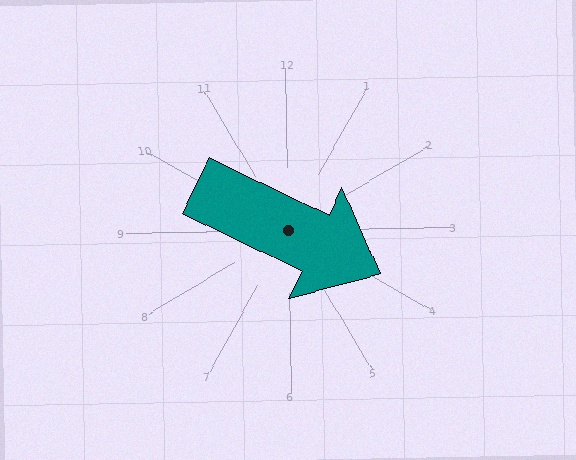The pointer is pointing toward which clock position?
Roughly 4 o'clock.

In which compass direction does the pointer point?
Southeast.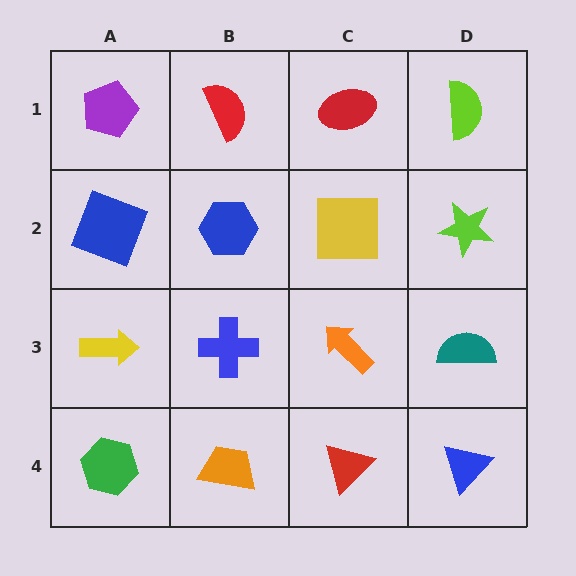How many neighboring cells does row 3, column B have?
4.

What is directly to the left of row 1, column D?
A red ellipse.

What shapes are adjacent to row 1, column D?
A lime star (row 2, column D), a red ellipse (row 1, column C).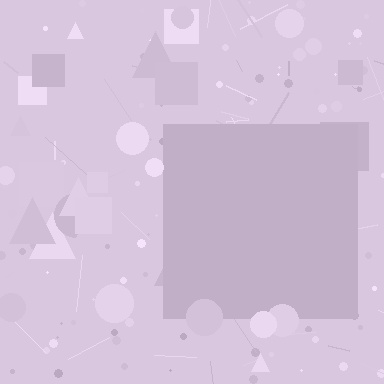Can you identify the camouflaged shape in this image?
The camouflaged shape is a square.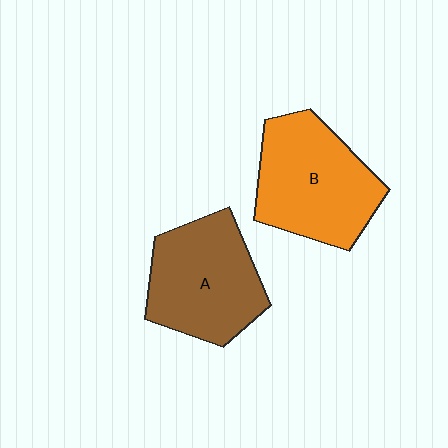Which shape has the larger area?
Shape B (orange).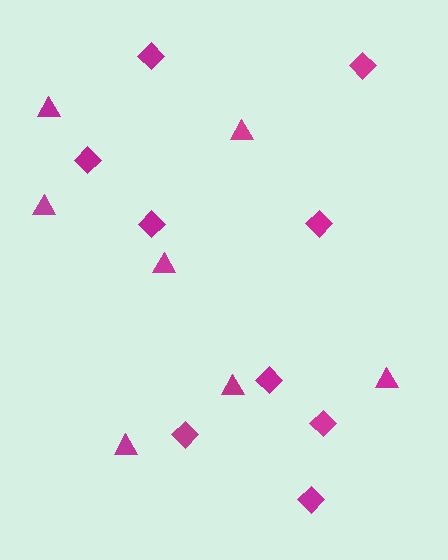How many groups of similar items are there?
There are 2 groups: one group of triangles (7) and one group of diamonds (9).